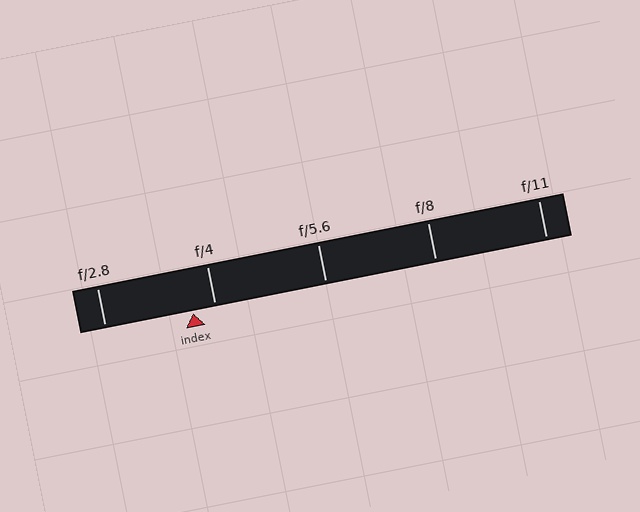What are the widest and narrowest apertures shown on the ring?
The widest aperture shown is f/2.8 and the narrowest is f/11.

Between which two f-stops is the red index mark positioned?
The index mark is between f/2.8 and f/4.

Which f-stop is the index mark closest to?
The index mark is closest to f/4.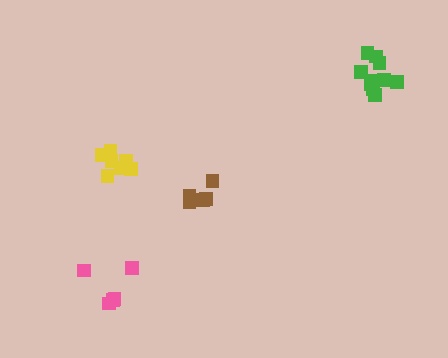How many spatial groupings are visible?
There are 4 spatial groupings.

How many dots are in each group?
Group 1: 10 dots, Group 2: 7 dots, Group 3: 5 dots, Group 4: 5 dots (27 total).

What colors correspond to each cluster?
The clusters are colored: green, yellow, pink, brown.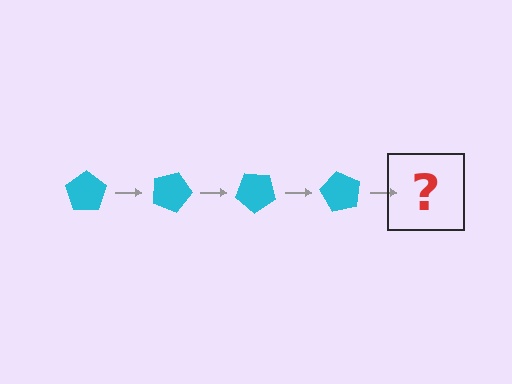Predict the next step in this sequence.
The next step is a cyan pentagon rotated 80 degrees.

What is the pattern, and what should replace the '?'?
The pattern is that the pentagon rotates 20 degrees each step. The '?' should be a cyan pentagon rotated 80 degrees.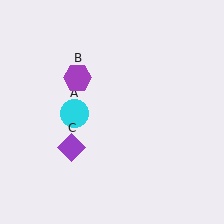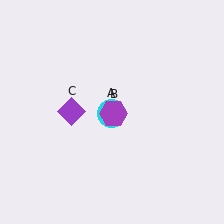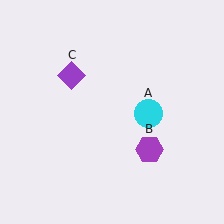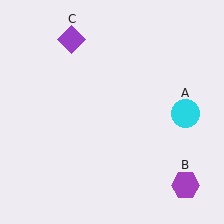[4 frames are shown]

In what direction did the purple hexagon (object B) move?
The purple hexagon (object B) moved down and to the right.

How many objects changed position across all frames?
3 objects changed position: cyan circle (object A), purple hexagon (object B), purple diamond (object C).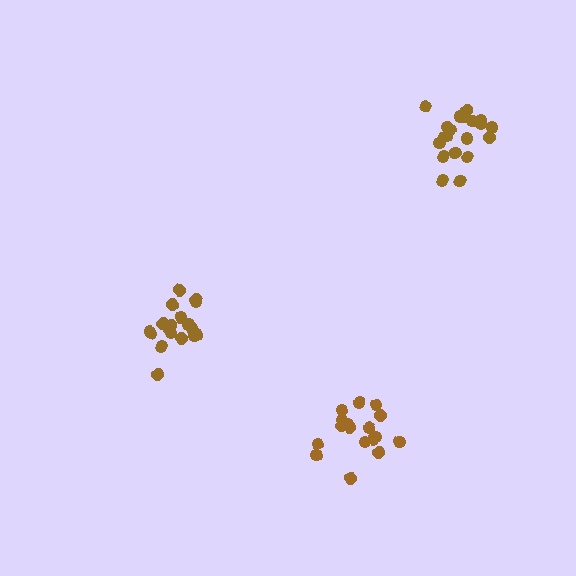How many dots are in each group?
Group 1: 20 dots, Group 2: 19 dots, Group 3: 17 dots (56 total).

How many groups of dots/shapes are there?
There are 3 groups.